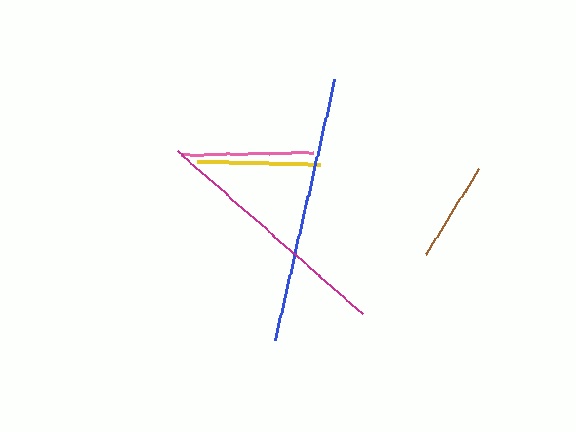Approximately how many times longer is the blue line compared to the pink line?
The blue line is approximately 2.0 times the length of the pink line.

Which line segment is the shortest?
The brown line is the shortest at approximately 101 pixels.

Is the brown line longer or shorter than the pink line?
The pink line is longer than the brown line.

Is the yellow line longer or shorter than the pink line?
The pink line is longer than the yellow line.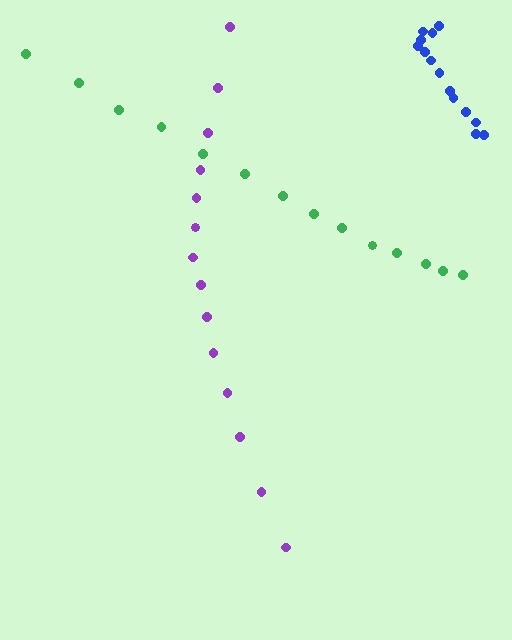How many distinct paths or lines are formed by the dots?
There are 3 distinct paths.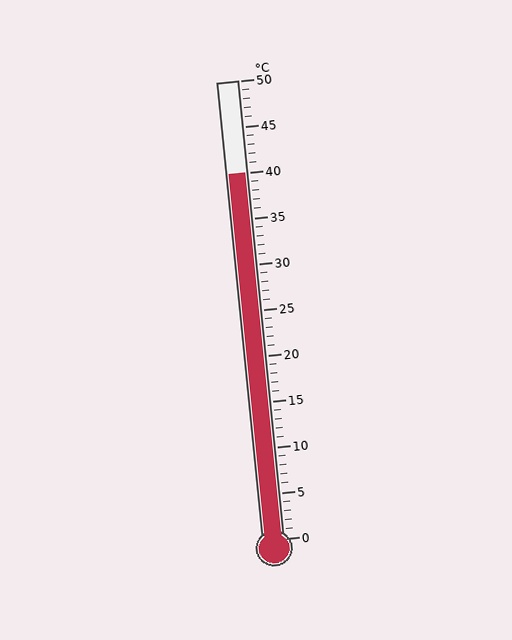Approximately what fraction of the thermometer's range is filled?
The thermometer is filled to approximately 80% of its range.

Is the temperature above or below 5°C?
The temperature is above 5°C.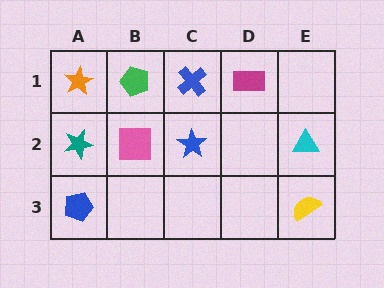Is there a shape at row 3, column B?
No, that cell is empty.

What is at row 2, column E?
A cyan triangle.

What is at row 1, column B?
A green pentagon.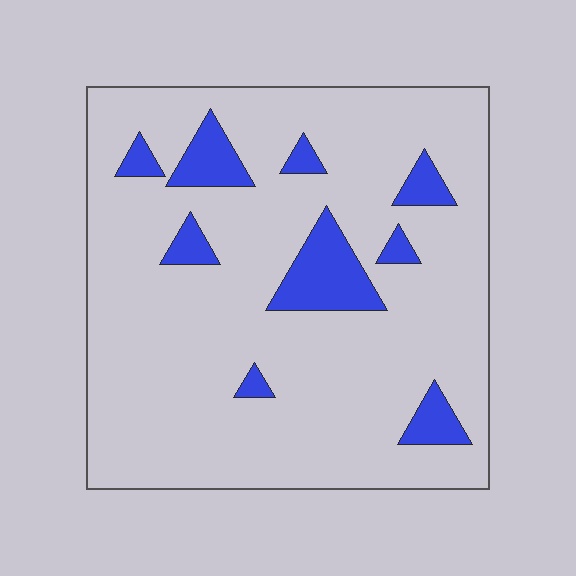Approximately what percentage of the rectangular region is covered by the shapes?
Approximately 15%.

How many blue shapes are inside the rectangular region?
9.